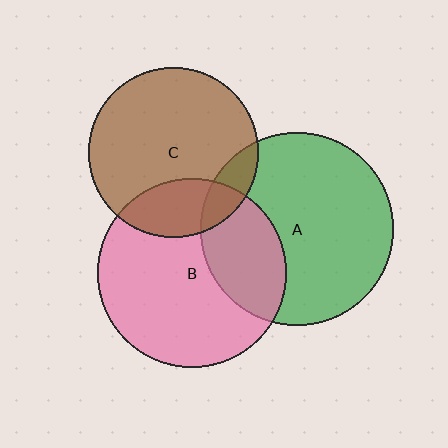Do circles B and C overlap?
Yes.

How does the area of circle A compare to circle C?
Approximately 1.3 times.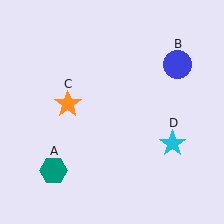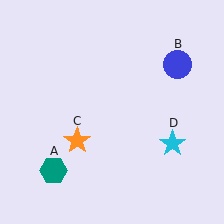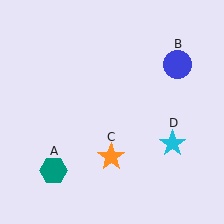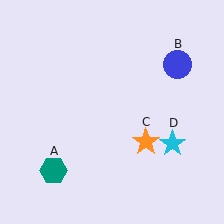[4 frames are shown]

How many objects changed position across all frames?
1 object changed position: orange star (object C).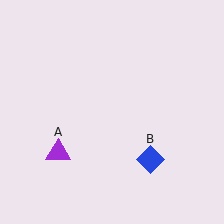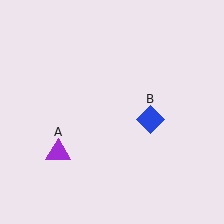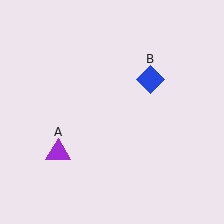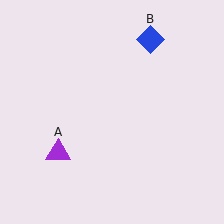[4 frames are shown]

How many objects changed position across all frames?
1 object changed position: blue diamond (object B).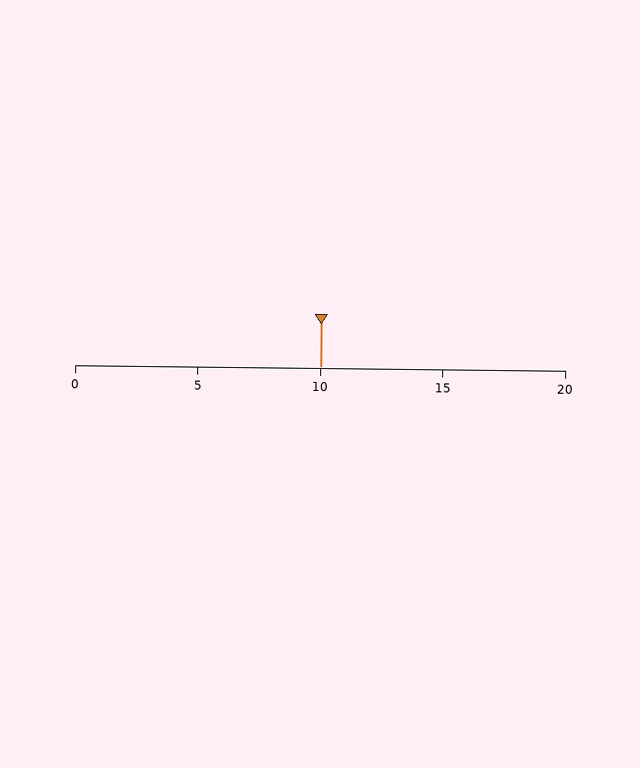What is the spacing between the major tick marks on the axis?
The major ticks are spaced 5 apart.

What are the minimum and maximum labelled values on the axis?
The axis runs from 0 to 20.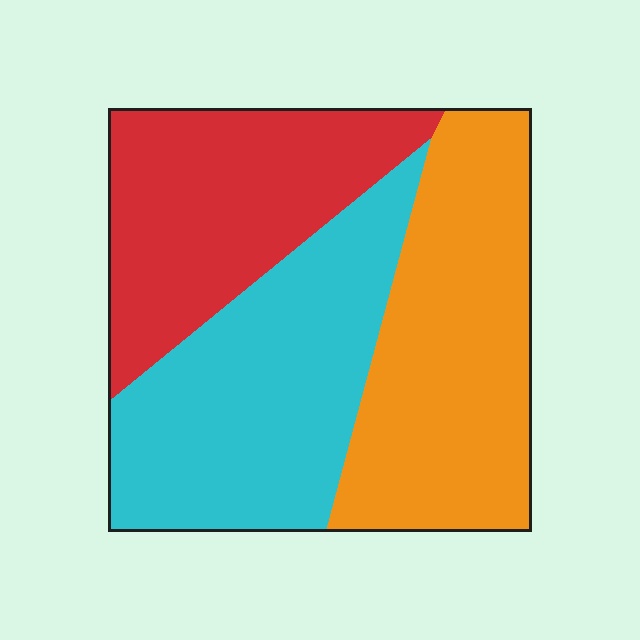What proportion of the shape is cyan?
Cyan covers 36% of the shape.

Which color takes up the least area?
Red, at roughly 30%.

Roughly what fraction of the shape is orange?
Orange covers roughly 35% of the shape.